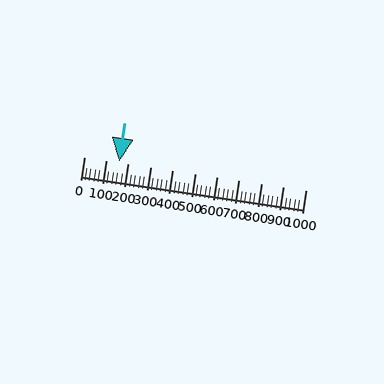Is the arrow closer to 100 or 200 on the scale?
The arrow is closer to 200.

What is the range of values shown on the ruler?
The ruler shows values from 0 to 1000.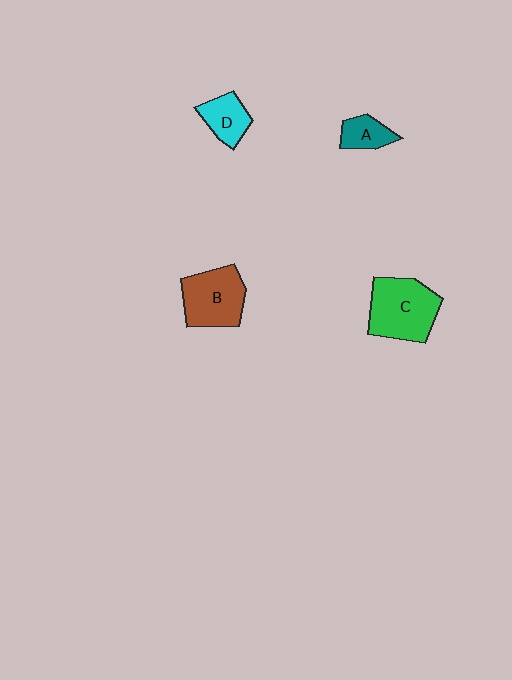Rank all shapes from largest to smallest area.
From largest to smallest: C (green), B (brown), D (cyan), A (teal).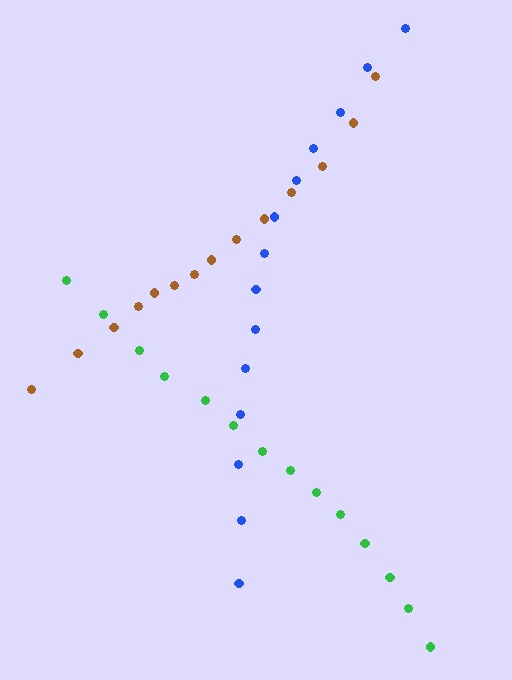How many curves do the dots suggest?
There are 3 distinct paths.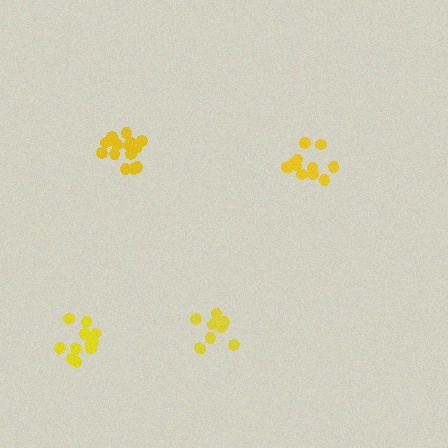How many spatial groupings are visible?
There are 4 spatial groupings.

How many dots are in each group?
Group 1: 11 dots, Group 2: 11 dots, Group 3: 15 dots, Group 4: 11 dots (48 total).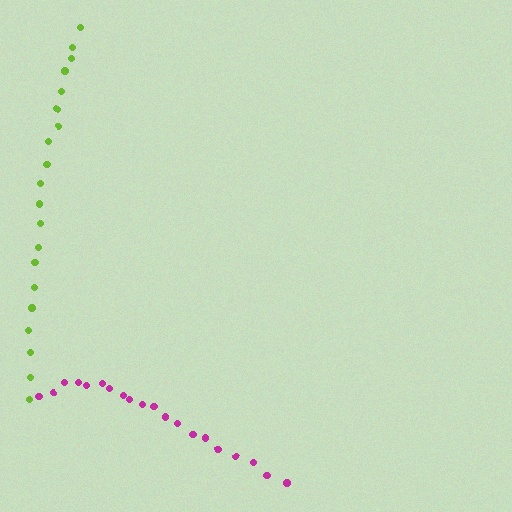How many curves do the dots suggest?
There are 2 distinct paths.